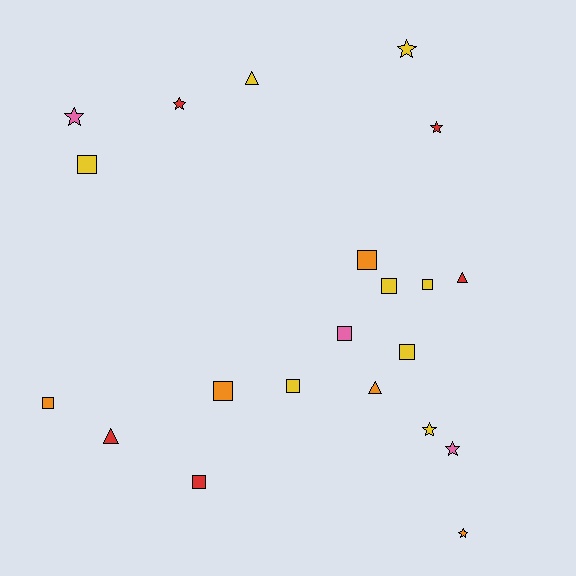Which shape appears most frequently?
Square, with 10 objects.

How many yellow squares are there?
There are 5 yellow squares.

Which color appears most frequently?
Yellow, with 8 objects.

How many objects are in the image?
There are 21 objects.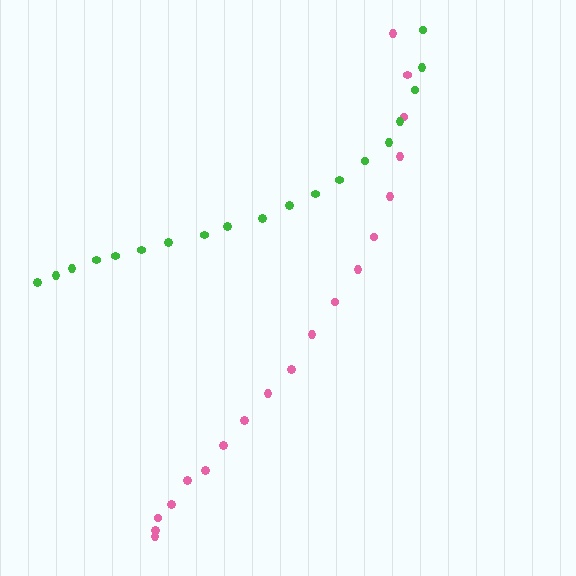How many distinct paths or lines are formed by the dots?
There are 2 distinct paths.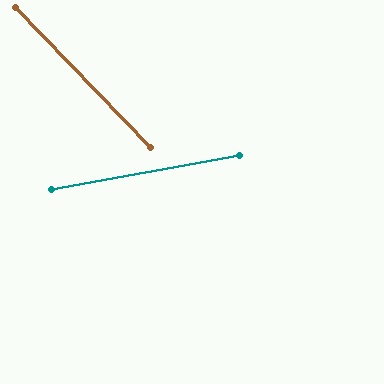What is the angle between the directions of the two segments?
Approximately 56 degrees.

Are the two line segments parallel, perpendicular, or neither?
Neither parallel nor perpendicular — they differ by about 56°.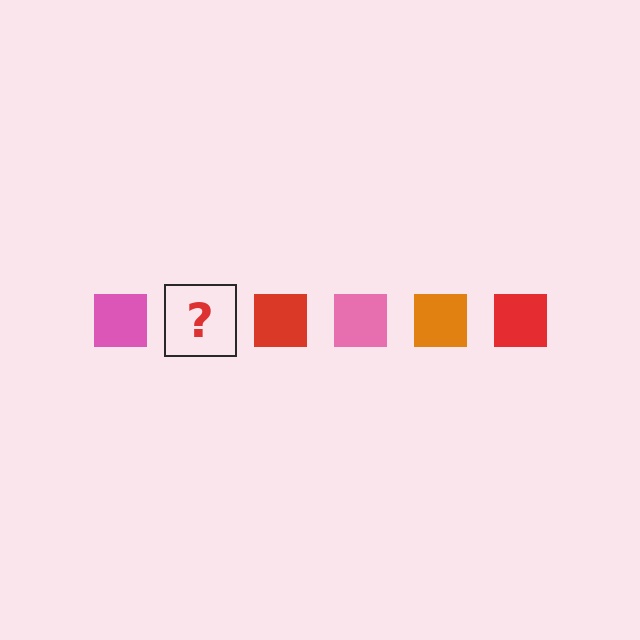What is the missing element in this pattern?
The missing element is an orange square.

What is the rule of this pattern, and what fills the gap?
The rule is that the pattern cycles through pink, orange, red squares. The gap should be filled with an orange square.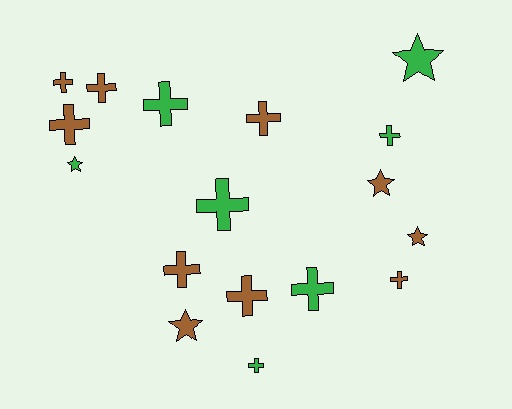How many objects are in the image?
There are 17 objects.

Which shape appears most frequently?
Cross, with 12 objects.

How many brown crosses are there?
There are 7 brown crosses.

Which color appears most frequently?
Brown, with 10 objects.